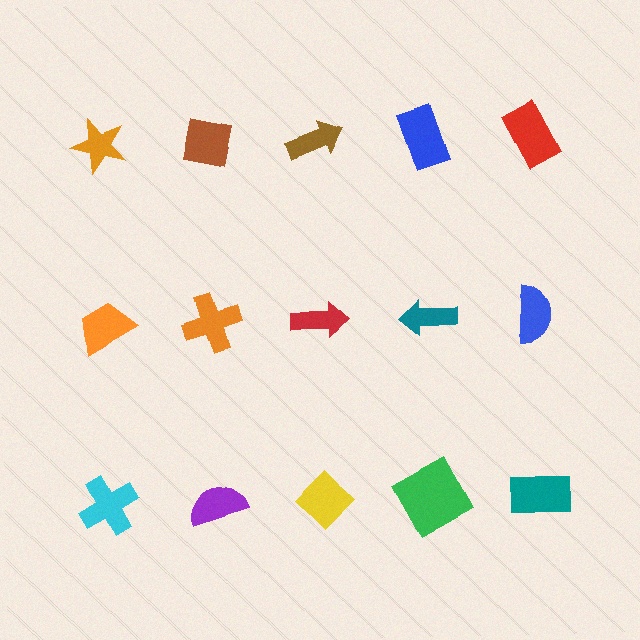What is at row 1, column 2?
A brown square.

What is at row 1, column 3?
A brown arrow.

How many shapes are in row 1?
5 shapes.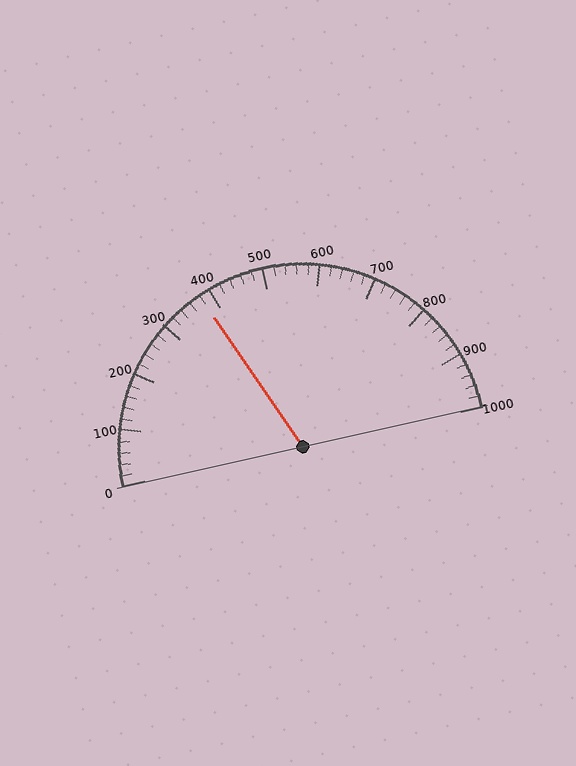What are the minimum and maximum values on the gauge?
The gauge ranges from 0 to 1000.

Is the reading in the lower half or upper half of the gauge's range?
The reading is in the lower half of the range (0 to 1000).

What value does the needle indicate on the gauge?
The needle indicates approximately 380.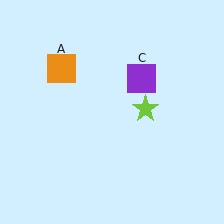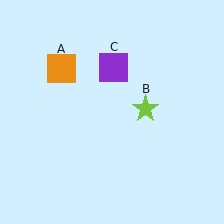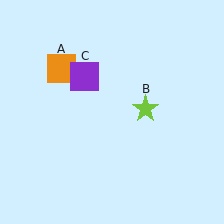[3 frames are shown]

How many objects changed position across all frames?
1 object changed position: purple square (object C).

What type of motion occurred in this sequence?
The purple square (object C) rotated counterclockwise around the center of the scene.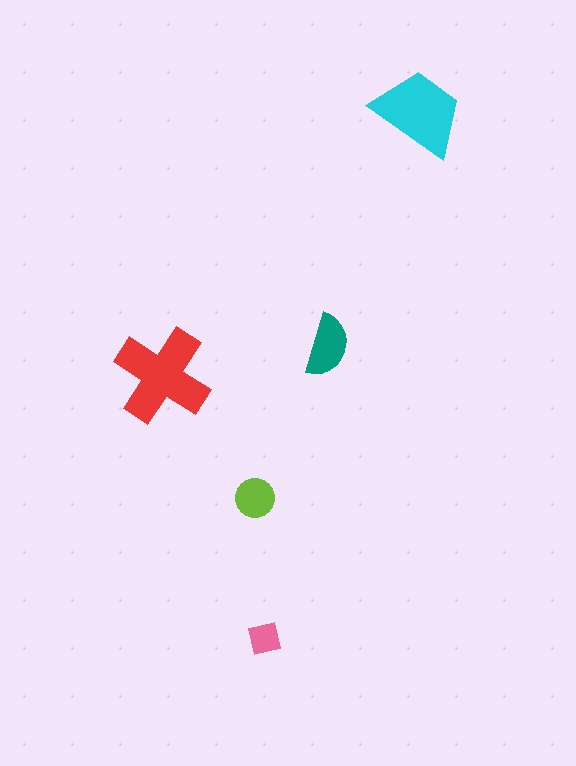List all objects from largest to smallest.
The red cross, the cyan trapezoid, the teal semicircle, the lime circle, the pink square.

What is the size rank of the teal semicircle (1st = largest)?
3rd.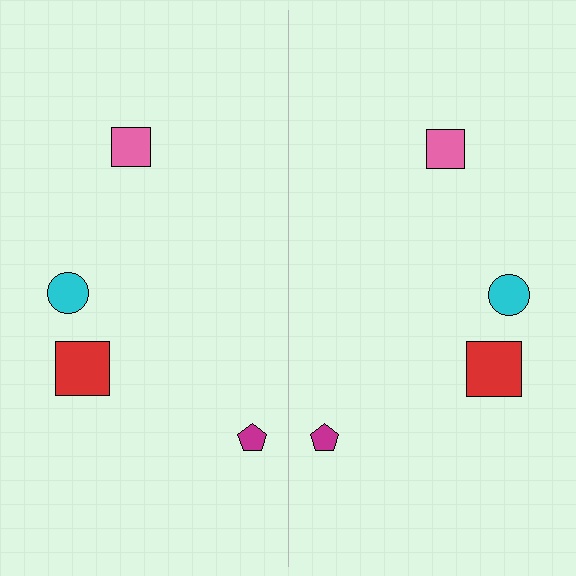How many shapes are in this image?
There are 8 shapes in this image.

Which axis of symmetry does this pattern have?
The pattern has a vertical axis of symmetry running through the center of the image.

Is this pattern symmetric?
Yes, this pattern has bilateral (reflection) symmetry.